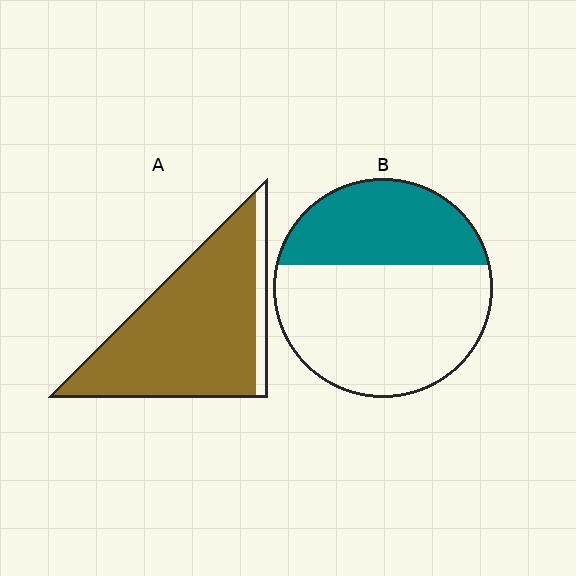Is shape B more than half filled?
No.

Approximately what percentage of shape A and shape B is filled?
A is approximately 90% and B is approximately 35%.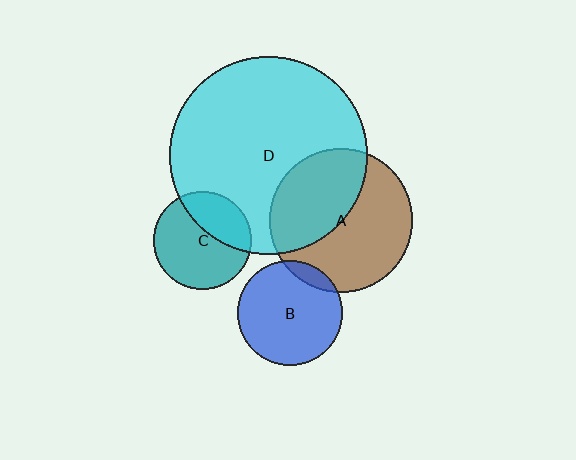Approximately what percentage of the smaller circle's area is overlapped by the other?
Approximately 10%.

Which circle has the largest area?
Circle D (cyan).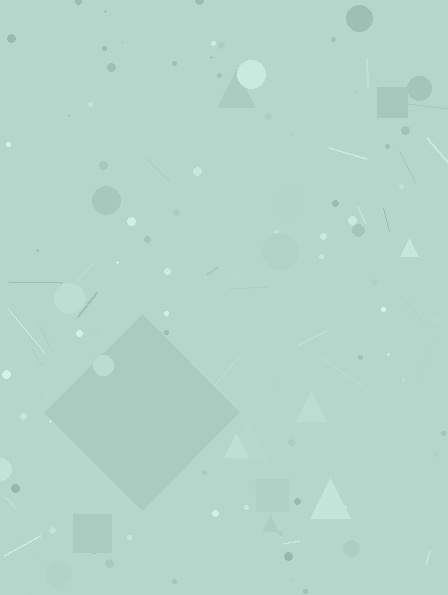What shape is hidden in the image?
A diamond is hidden in the image.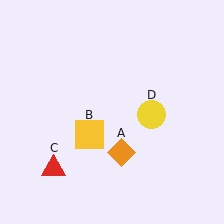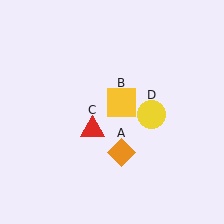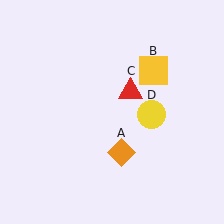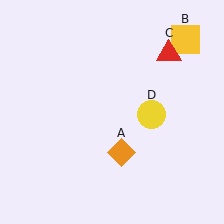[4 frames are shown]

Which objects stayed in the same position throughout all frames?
Orange diamond (object A) and yellow circle (object D) remained stationary.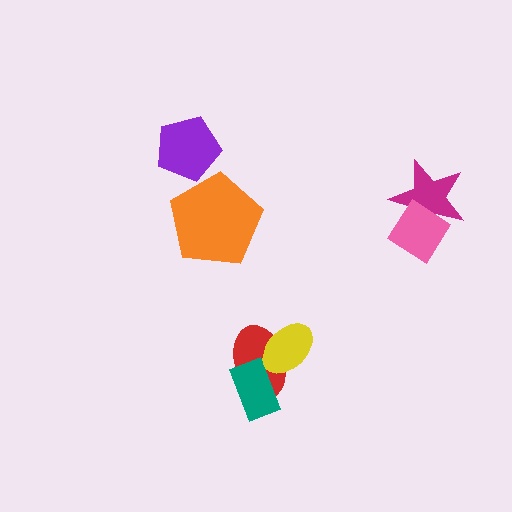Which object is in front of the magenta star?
The pink diamond is in front of the magenta star.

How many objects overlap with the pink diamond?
1 object overlaps with the pink diamond.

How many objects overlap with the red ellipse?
2 objects overlap with the red ellipse.